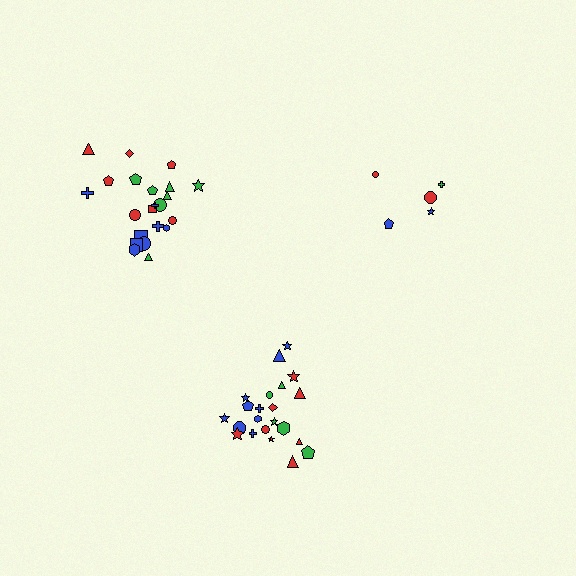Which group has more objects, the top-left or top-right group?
The top-left group.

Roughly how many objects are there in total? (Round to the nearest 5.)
Roughly 50 objects in total.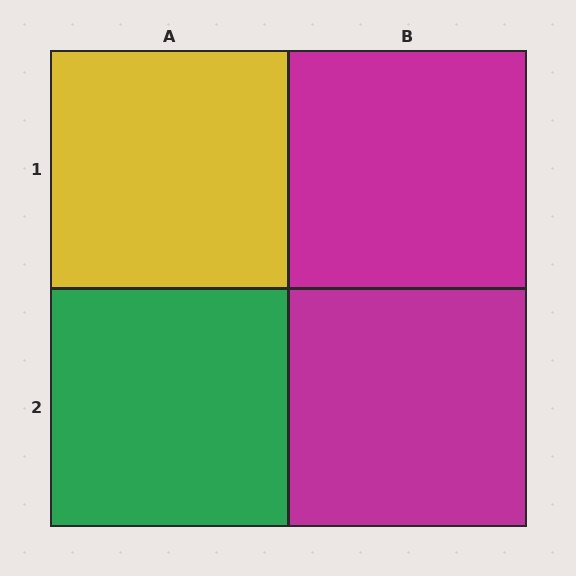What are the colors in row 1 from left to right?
Yellow, magenta.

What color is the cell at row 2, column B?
Magenta.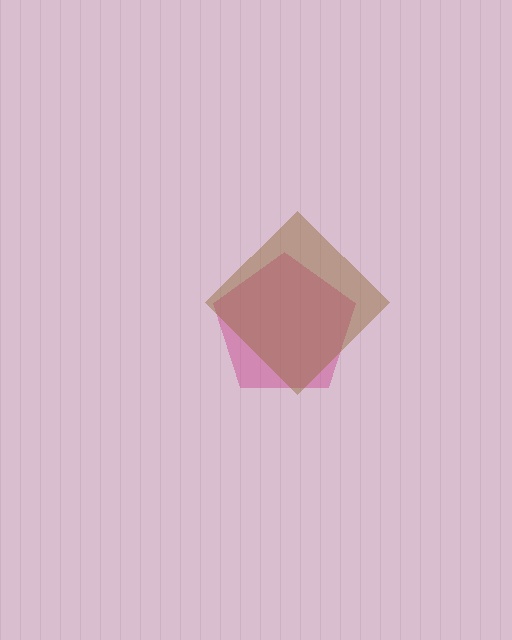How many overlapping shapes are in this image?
There are 2 overlapping shapes in the image.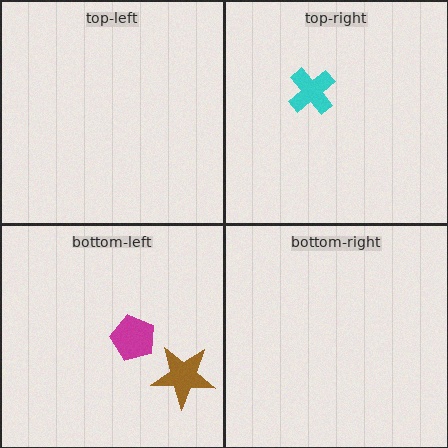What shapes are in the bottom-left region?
The magenta pentagon, the brown star.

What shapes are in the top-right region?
The cyan cross.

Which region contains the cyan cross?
The top-right region.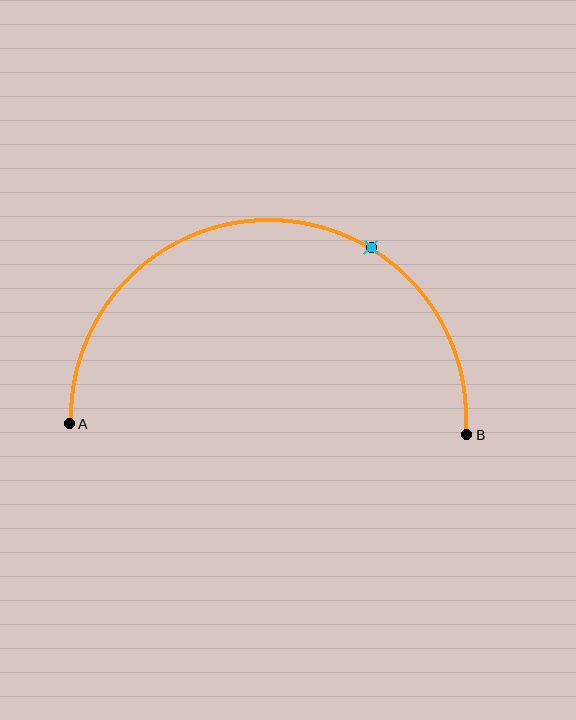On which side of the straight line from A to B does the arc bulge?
The arc bulges above the straight line connecting A and B.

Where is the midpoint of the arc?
The arc midpoint is the point on the curve farthest from the straight line joining A and B. It sits above that line.